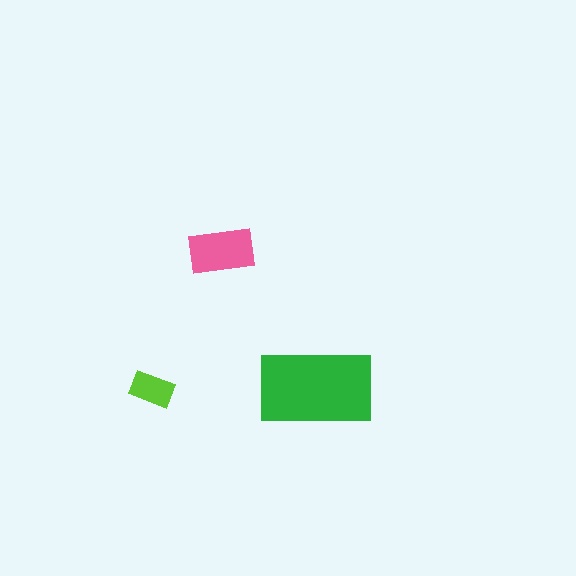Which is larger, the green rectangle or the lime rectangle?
The green one.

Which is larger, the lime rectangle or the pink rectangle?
The pink one.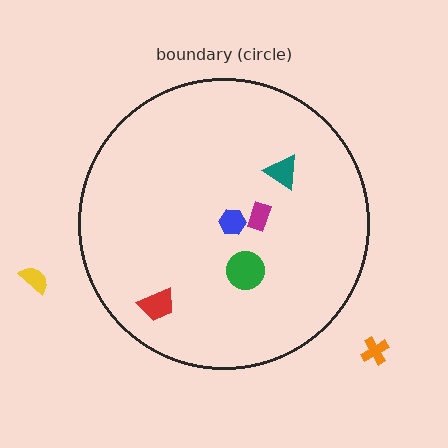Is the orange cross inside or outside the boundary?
Outside.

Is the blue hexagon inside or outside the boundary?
Inside.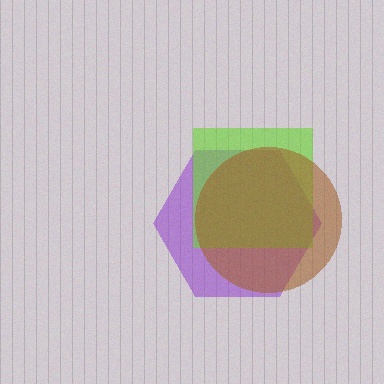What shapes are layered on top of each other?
The layered shapes are: a purple hexagon, a lime square, a brown circle.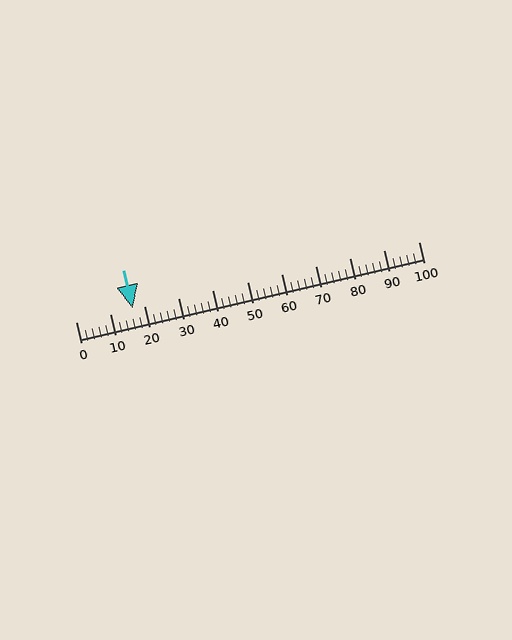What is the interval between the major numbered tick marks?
The major tick marks are spaced 10 units apart.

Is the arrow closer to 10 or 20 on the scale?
The arrow is closer to 20.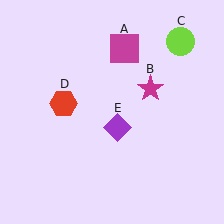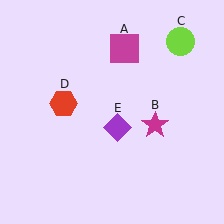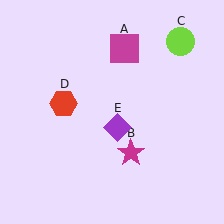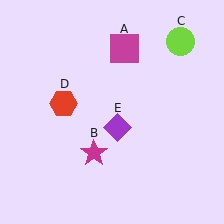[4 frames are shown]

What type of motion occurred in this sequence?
The magenta star (object B) rotated clockwise around the center of the scene.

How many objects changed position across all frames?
1 object changed position: magenta star (object B).